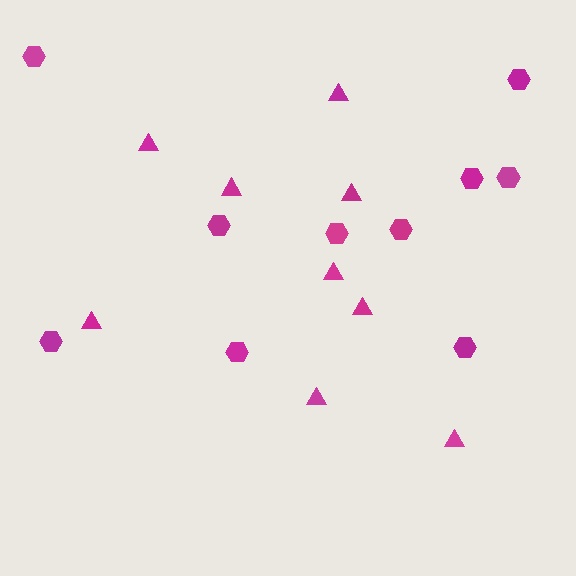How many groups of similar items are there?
There are 2 groups: one group of triangles (9) and one group of hexagons (10).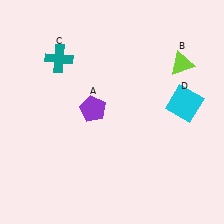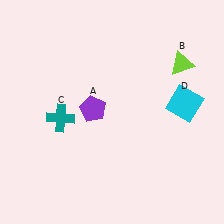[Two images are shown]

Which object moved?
The teal cross (C) moved down.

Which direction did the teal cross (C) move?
The teal cross (C) moved down.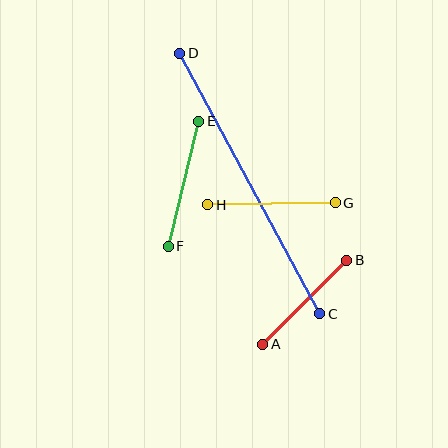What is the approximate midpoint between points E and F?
The midpoint is at approximately (184, 184) pixels.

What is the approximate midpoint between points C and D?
The midpoint is at approximately (250, 183) pixels.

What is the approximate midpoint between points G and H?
The midpoint is at approximately (272, 204) pixels.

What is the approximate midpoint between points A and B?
The midpoint is at approximately (305, 302) pixels.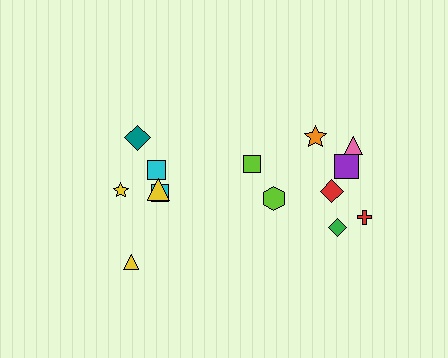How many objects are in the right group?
There are 8 objects.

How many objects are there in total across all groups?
There are 14 objects.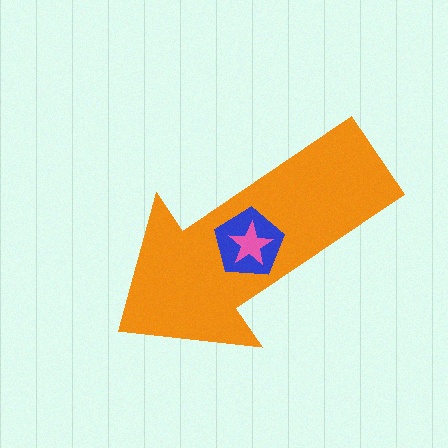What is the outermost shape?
The orange arrow.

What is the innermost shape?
The pink star.